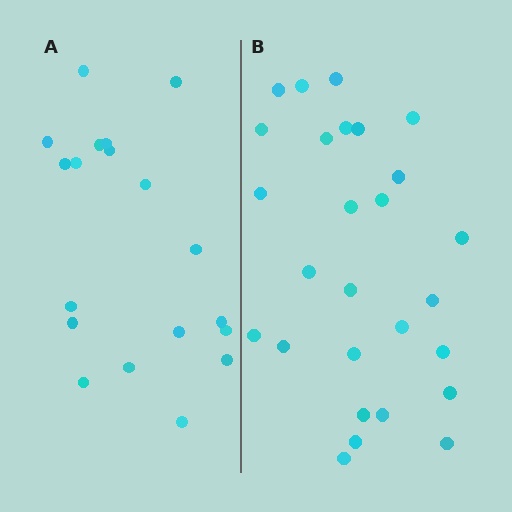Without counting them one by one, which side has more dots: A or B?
Region B (the right region) has more dots.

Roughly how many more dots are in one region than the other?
Region B has roughly 8 or so more dots than region A.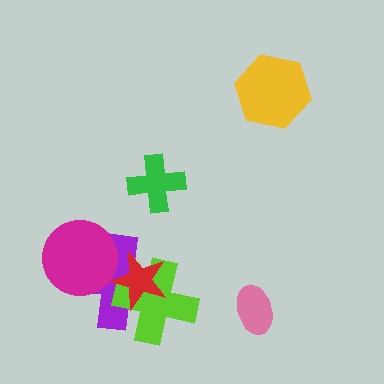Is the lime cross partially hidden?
Yes, it is partially covered by another shape.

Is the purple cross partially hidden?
Yes, it is partially covered by another shape.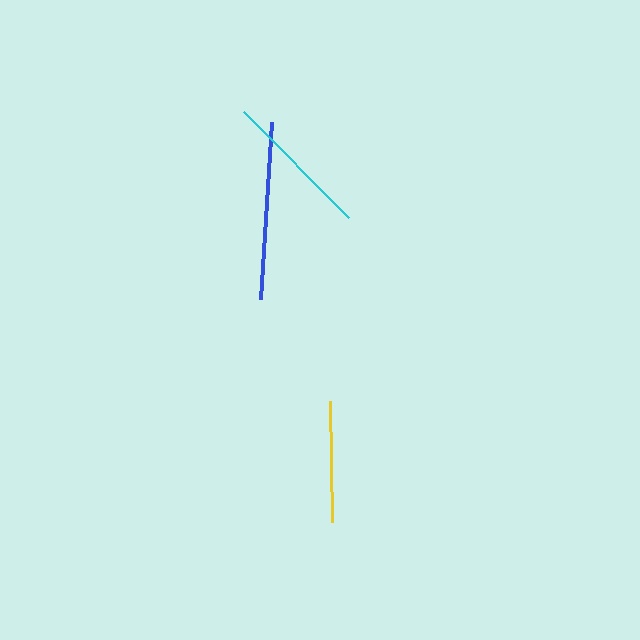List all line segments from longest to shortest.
From longest to shortest: blue, cyan, yellow.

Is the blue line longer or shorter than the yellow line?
The blue line is longer than the yellow line.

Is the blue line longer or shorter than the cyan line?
The blue line is longer than the cyan line.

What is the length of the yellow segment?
The yellow segment is approximately 121 pixels long.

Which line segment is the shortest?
The yellow line is the shortest at approximately 121 pixels.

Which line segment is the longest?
The blue line is the longest at approximately 178 pixels.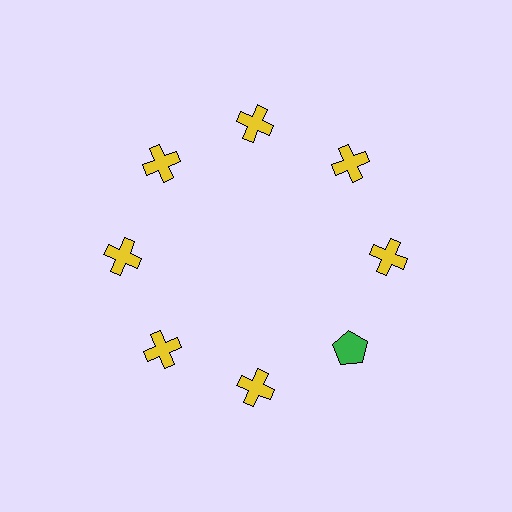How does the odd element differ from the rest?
It differs in both color (green instead of yellow) and shape (pentagon instead of cross).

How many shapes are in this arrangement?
There are 8 shapes arranged in a ring pattern.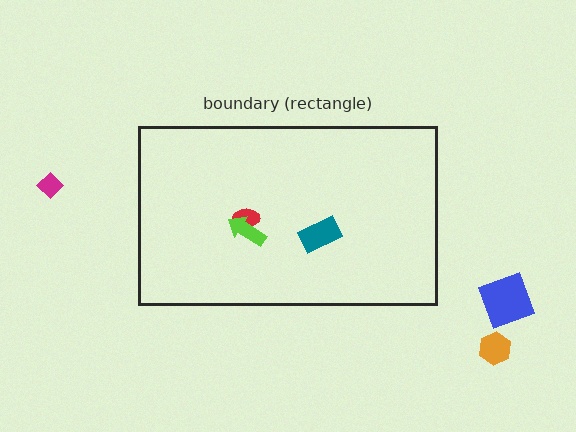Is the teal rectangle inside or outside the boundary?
Inside.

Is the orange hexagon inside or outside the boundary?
Outside.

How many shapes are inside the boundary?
3 inside, 3 outside.